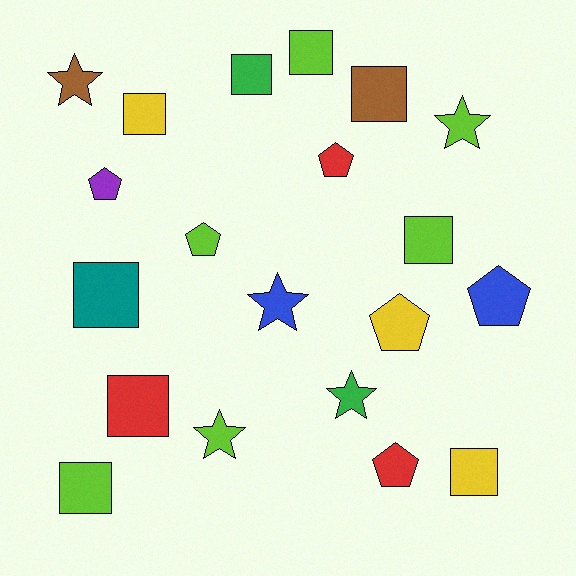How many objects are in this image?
There are 20 objects.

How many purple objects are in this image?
There is 1 purple object.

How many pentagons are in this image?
There are 6 pentagons.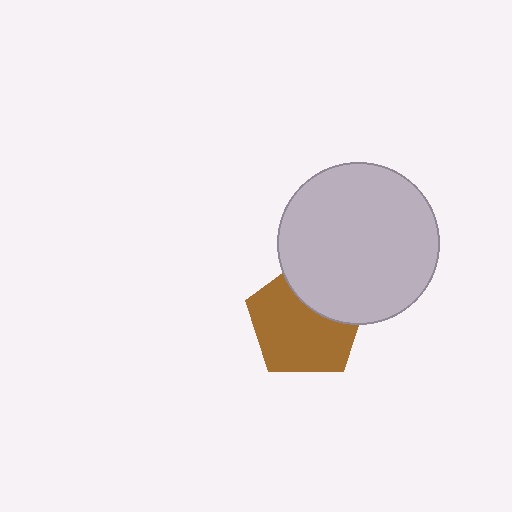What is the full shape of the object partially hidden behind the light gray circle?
The partially hidden object is a brown pentagon.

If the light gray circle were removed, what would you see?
You would see the complete brown pentagon.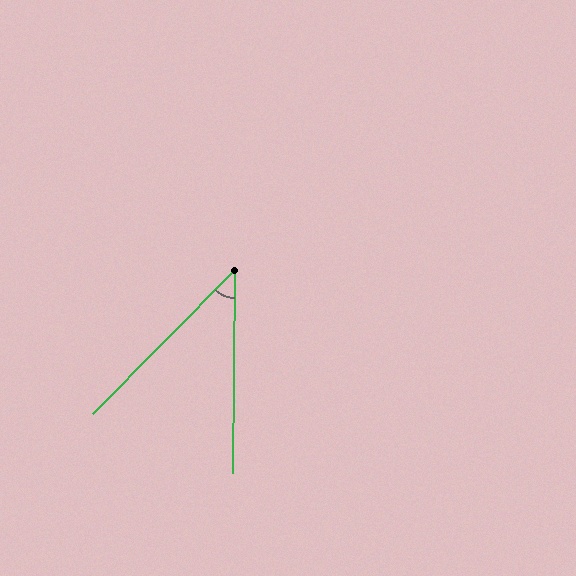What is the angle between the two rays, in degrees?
Approximately 44 degrees.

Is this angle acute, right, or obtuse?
It is acute.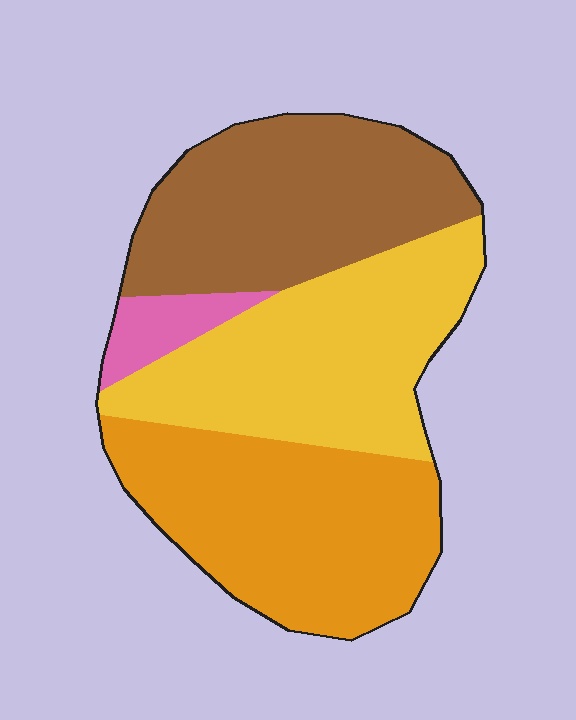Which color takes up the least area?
Pink, at roughly 5%.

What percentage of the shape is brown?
Brown takes up between a sixth and a third of the shape.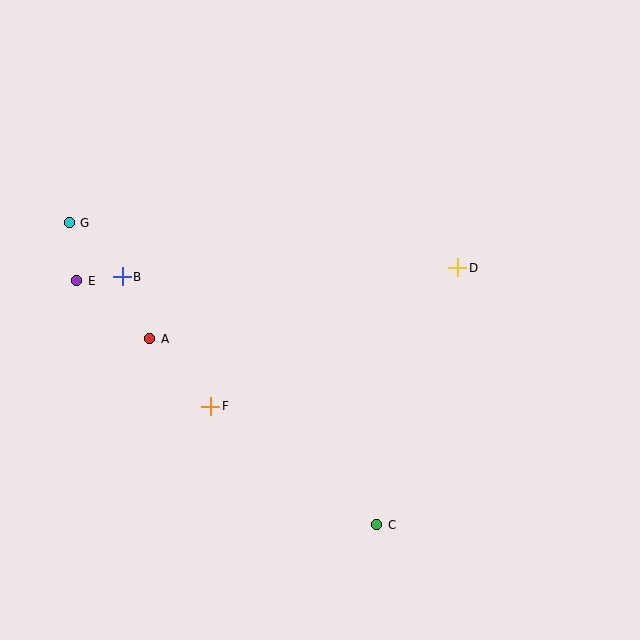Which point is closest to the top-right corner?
Point D is closest to the top-right corner.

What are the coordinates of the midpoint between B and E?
The midpoint between B and E is at (99, 279).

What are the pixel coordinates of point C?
Point C is at (377, 525).